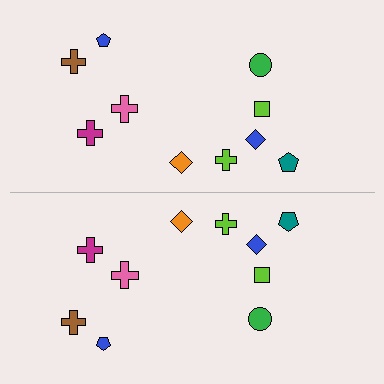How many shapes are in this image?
There are 20 shapes in this image.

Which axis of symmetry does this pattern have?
The pattern has a horizontal axis of symmetry running through the center of the image.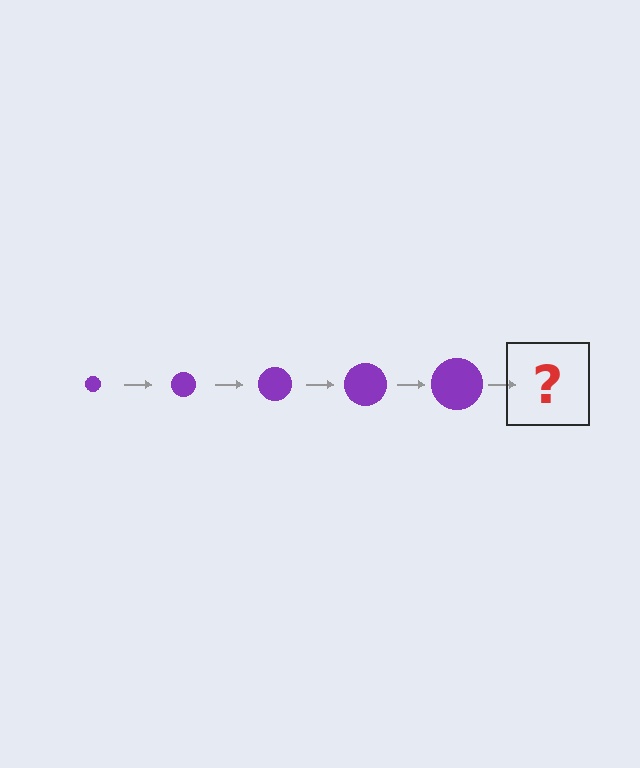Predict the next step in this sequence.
The next step is a purple circle, larger than the previous one.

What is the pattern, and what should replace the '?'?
The pattern is that the circle gets progressively larger each step. The '?' should be a purple circle, larger than the previous one.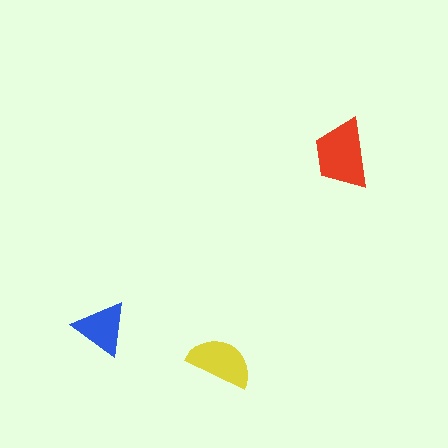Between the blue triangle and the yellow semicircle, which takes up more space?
The yellow semicircle.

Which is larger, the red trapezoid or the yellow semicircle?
The red trapezoid.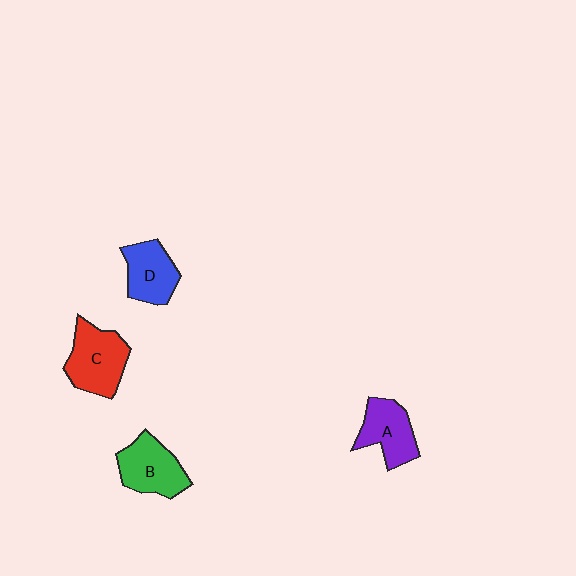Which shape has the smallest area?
Shape D (blue).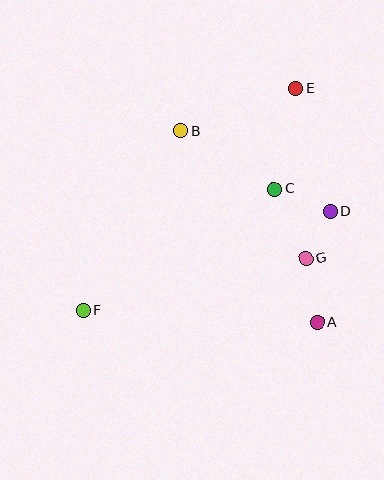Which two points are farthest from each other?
Points E and F are farthest from each other.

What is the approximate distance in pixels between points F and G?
The distance between F and G is approximately 229 pixels.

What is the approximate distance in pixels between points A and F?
The distance between A and F is approximately 235 pixels.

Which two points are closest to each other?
Points D and G are closest to each other.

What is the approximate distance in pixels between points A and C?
The distance between A and C is approximately 140 pixels.